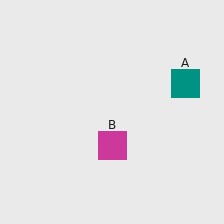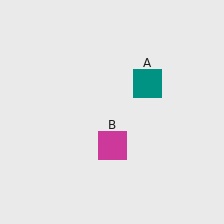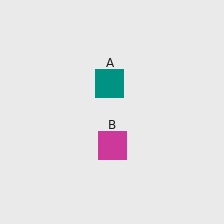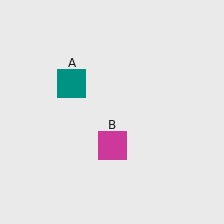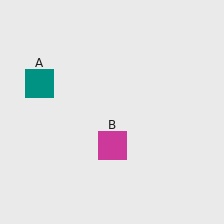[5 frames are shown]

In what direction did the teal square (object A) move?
The teal square (object A) moved left.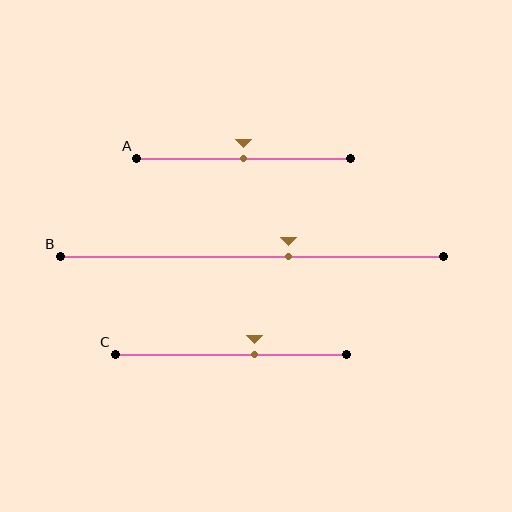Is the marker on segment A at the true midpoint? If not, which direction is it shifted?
Yes, the marker on segment A is at the true midpoint.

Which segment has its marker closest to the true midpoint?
Segment A has its marker closest to the true midpoint.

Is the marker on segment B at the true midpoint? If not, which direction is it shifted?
No, the marker on segment B is shifted to the right by about 10% of the segment length.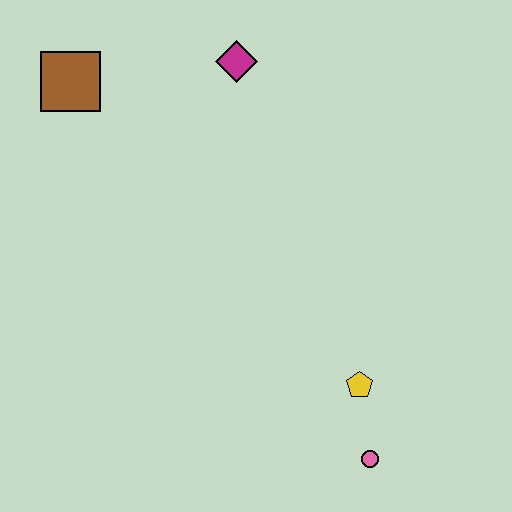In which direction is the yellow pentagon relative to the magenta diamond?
The yellow pentagon is below the magenta diamond.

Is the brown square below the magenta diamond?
Yes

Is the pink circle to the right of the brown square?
Yes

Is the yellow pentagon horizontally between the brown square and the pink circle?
Yes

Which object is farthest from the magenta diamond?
The pink circle is farthest from the magenta diamond.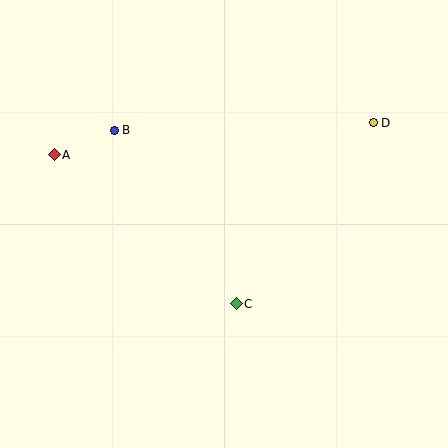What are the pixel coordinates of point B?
Point B is at (114, 130).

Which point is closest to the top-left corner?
Point A is closest to the top-left corner.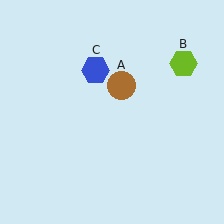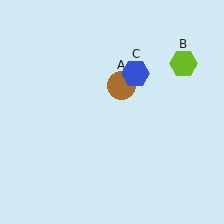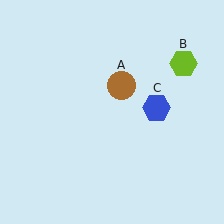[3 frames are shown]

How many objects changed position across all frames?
1 object changed position: blue hexagon (object C).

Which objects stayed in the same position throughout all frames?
Brown circle (object A) and lime hexagon (object B) remained stationary.